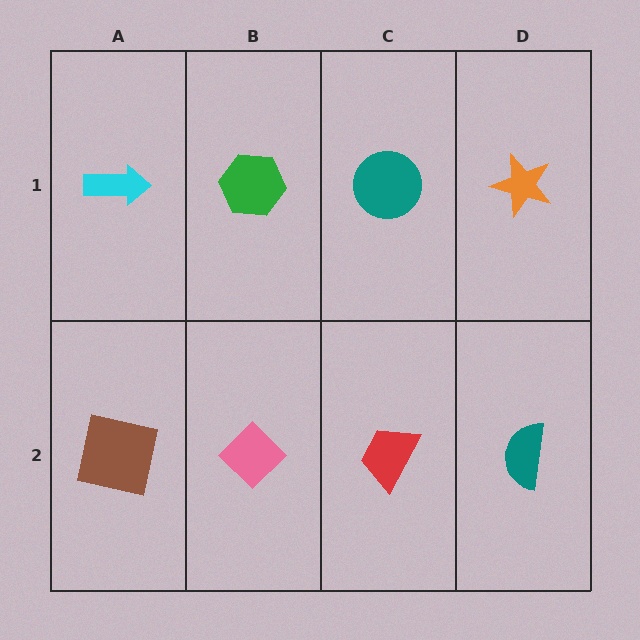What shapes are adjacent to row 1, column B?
A pink diamond (row 2, column B), a cyan arrow (row 1, column A), a teal circle (row 1, column C).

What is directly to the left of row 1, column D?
A teal circle.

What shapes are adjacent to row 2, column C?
A teal circle (row 1, column C), a pink diamond (row 2, column B), a teal semicircle (row 2, column D).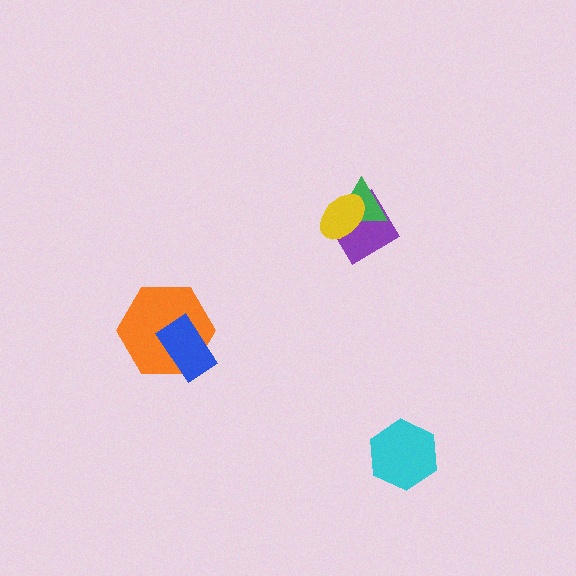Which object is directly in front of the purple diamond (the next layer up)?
The green triangle is directly in front of the purple diamond.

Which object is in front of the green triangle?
The yellow ellipse is in front of the green triangle.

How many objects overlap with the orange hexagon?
1 object overlaps with the orange hexagon.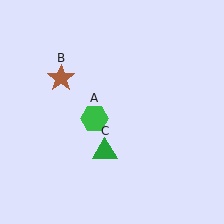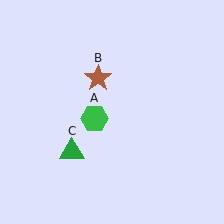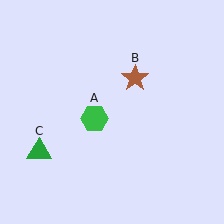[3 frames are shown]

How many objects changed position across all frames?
2 objects changed position: brown star (object B), green triangle (object C).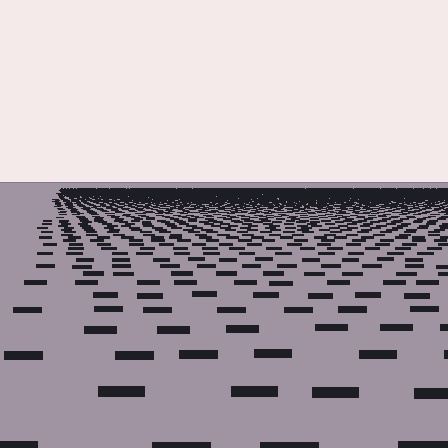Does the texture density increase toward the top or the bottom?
Density increases toward the top.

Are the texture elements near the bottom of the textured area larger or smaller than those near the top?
Larger. Near the bottom, elements are closer to the viewer and appear at a bigger on-screen size.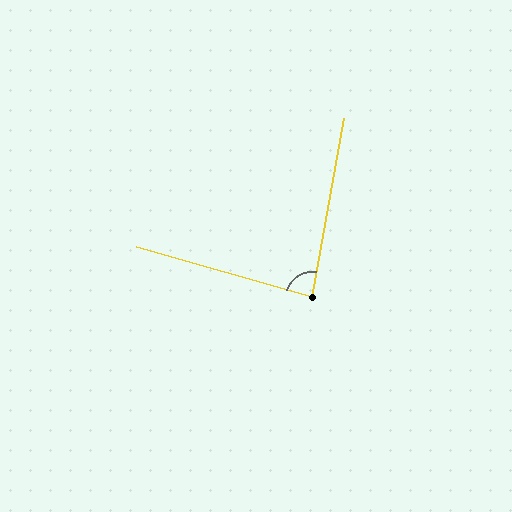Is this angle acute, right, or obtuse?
It is acute.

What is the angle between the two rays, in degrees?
Approximately 84 degrees.